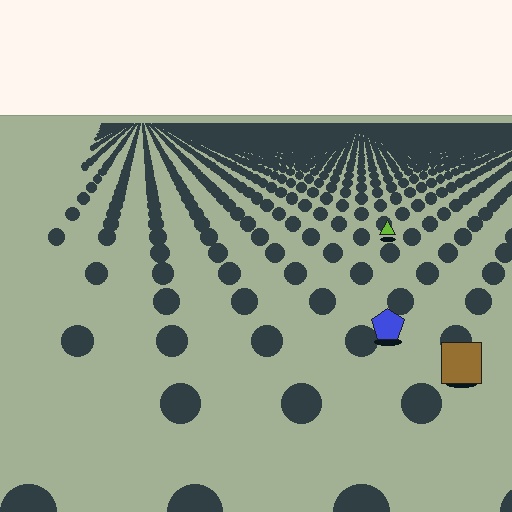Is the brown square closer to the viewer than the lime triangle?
Yes. The brown square is closer — you can tell from the texture gradient: the ground texture is coarser near it.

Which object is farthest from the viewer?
The lime triangle is farthest from the viewer. It appears smaller and the ground texture around it is denser.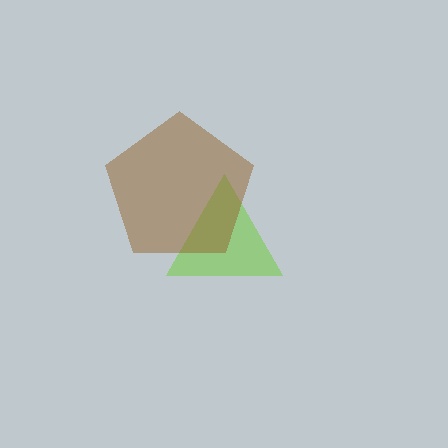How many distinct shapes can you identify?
There are 2 distinct shapes: a lime triangle, a brown pentagon.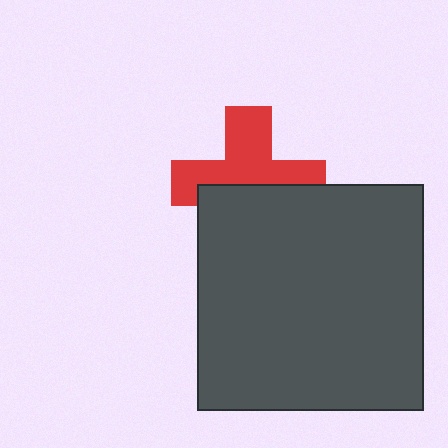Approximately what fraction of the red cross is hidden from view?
Roughly 44% of the red cross is hidden behind the dark gray square.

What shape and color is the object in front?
The object in front is a dark gray square.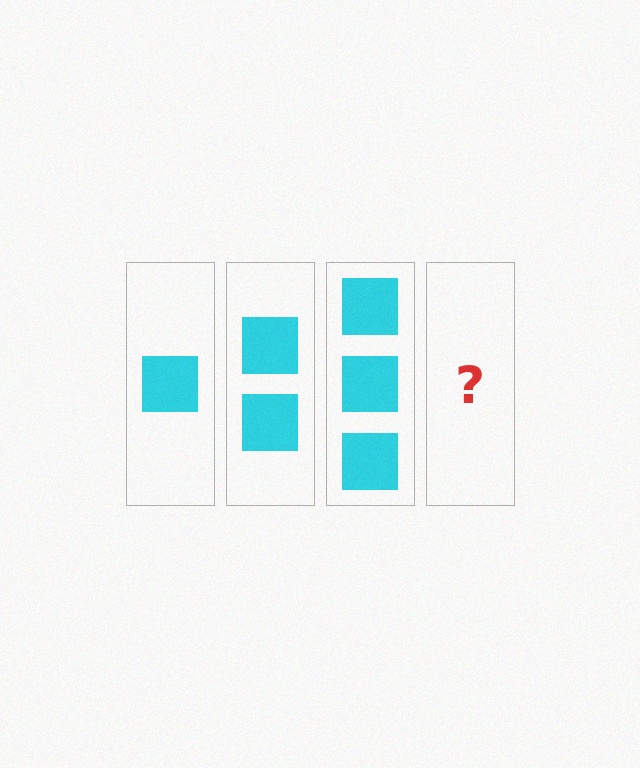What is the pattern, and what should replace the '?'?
The pattern is that each step adds one more square. The '?' should be 4 squares.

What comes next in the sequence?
The next element should be 4 squares.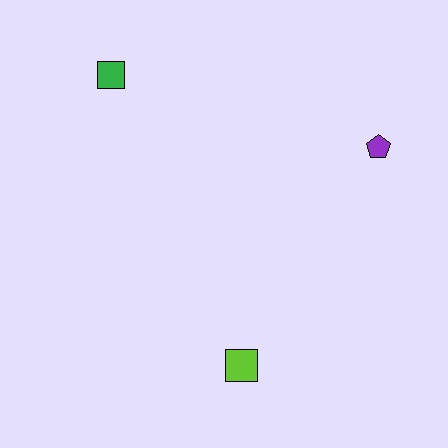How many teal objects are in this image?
There are no teal objects.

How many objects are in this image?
There are 3 objects.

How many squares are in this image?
There are 2 squares.